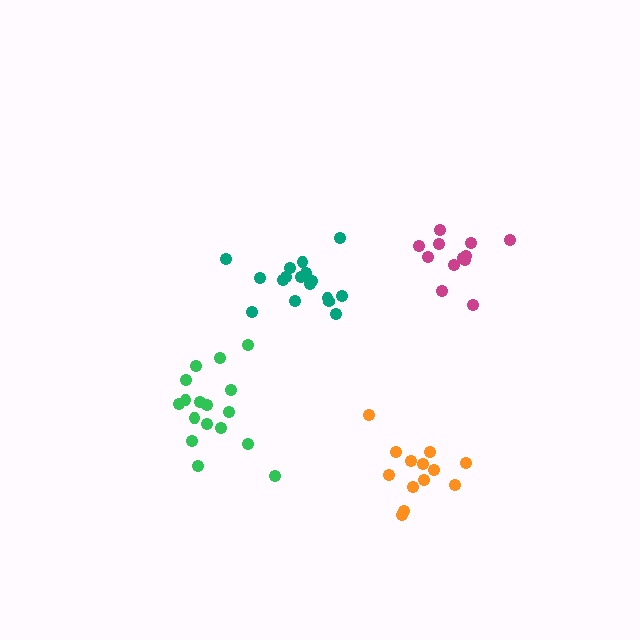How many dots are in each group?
Group 1: 17 dots, Group 2: 17 dots, Group 3: 13 dots, Group 4: 13 dots (60 total).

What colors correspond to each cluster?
The clusters are colored: green, teal, orange, magenta.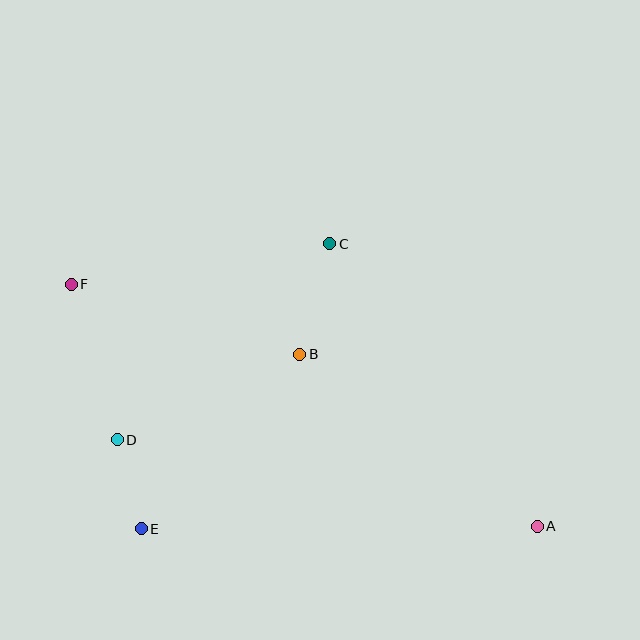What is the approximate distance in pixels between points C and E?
The distance between C and E is approximately 342 pixels.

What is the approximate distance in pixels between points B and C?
The distance between B and C is approximately 115 pixels.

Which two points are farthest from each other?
Points A and F are farthest from each other.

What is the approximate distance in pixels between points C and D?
The distance between C and D is approximately 289 pixels.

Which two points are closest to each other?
Points D and E are closest to each other.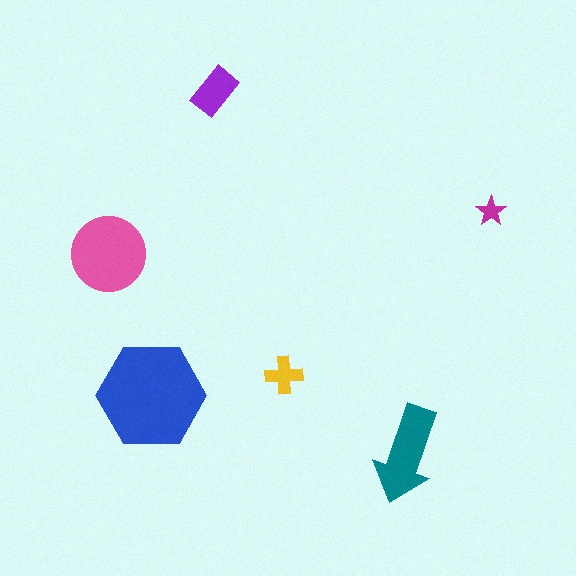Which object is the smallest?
The magenta star.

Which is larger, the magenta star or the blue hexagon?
The blue hexagon.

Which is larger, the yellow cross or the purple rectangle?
The purple rectangle.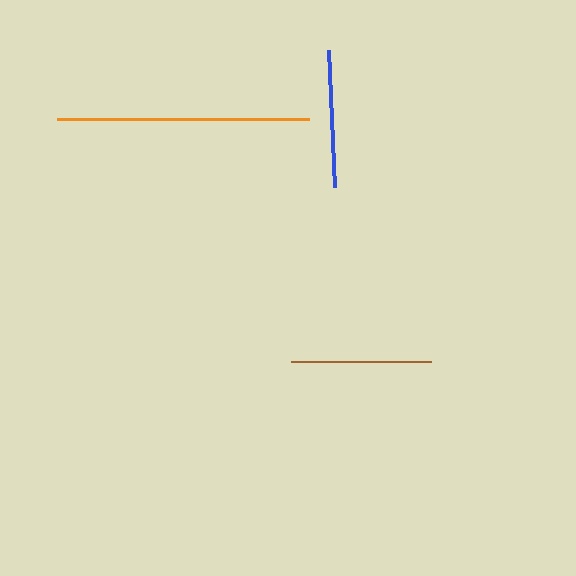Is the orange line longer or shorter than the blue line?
The orange line is longer than the blue line.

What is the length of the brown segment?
The brown segment is approximately 139 pixels long.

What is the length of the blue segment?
The blue segment is approximately 137 pixels long.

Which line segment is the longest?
The orange line is the longest at approximately 251 pixels.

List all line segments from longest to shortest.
From longest to shortest: orange, brown, blue.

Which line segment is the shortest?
The blue line is the shortest at approximately 137 pixels.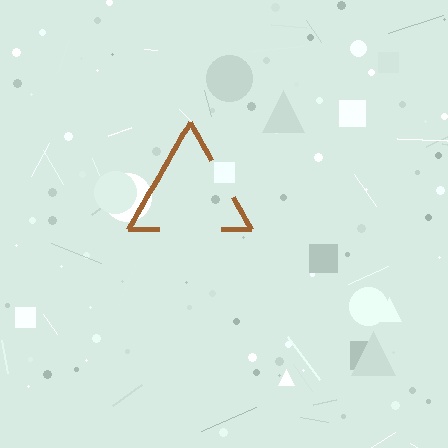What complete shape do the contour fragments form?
The contour fragments form a triangle.